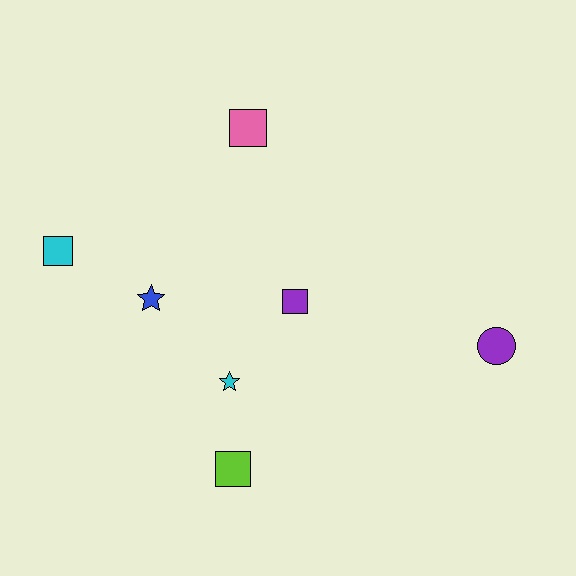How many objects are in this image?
There are 7 objects.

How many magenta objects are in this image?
There are no magenta objects.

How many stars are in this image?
There are 2 stars.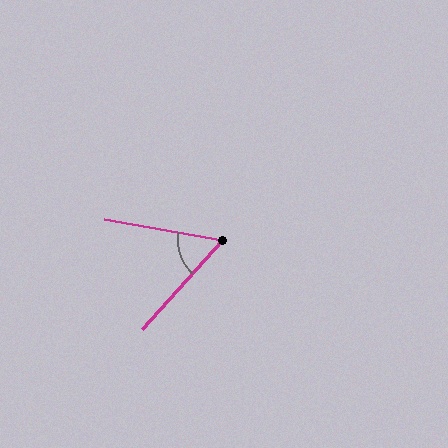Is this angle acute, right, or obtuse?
It is acute.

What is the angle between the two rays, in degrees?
Approximately 58 degrees.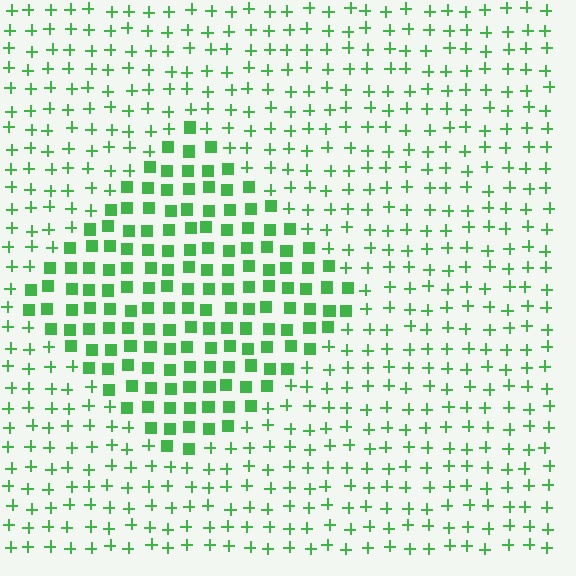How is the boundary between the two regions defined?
The boundary is defined by a change in element shape: squares inside vs. plus signs outside. All elements share the same color and spacing.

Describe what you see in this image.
The image is filled with small green elements arranged in a uniform grid. A diamond-shaped region contains squares, while the surrounding area contains plus signs. The boundary is defined purely by the change in element shape.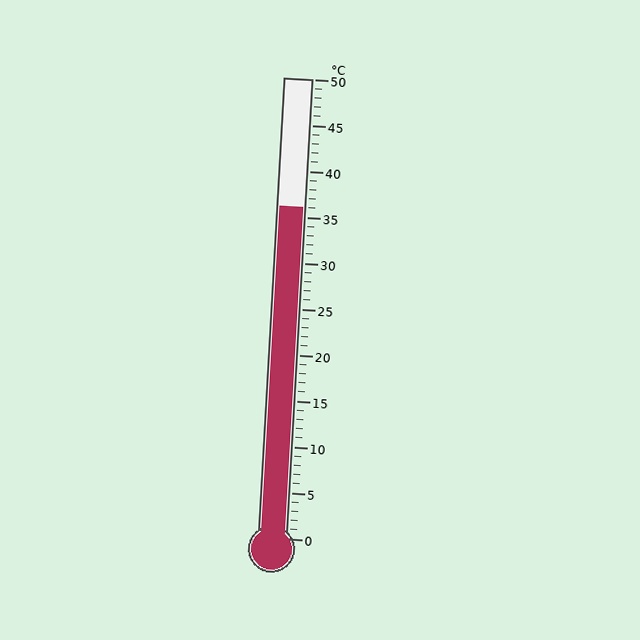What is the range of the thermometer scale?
The thermometer scale ranges from 0°C to 50°C.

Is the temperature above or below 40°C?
The temperature is below 40°C.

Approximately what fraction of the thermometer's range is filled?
The thermometer is filled to approximately 70% of its range.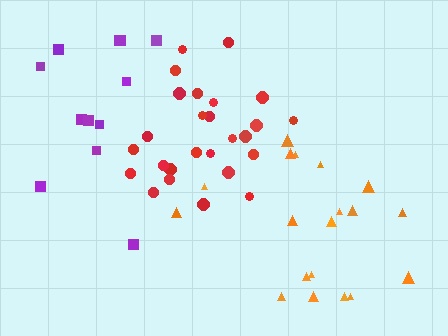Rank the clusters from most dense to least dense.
red, orange, purple.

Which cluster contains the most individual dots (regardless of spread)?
Red (26).